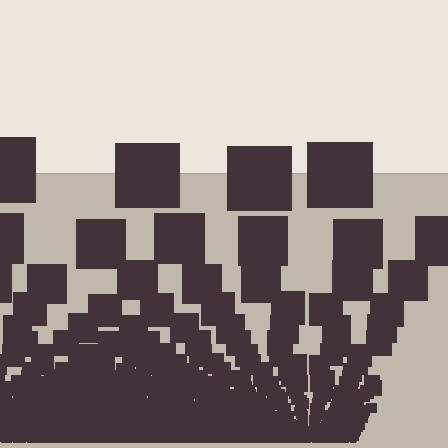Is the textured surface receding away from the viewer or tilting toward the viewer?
The surface appears to tilt toward the viewer. Texture elements get larger and sparser toward the top.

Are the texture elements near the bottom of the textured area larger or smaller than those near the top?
Smaller. The gradient is inverted — elements near the bottom are smaller and denser.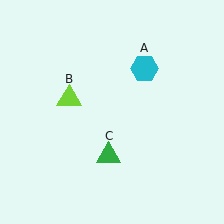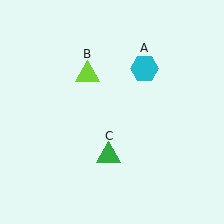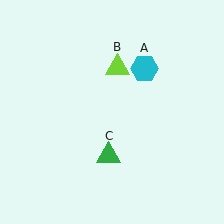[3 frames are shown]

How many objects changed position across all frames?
1 object changed position: lime triangle (object B).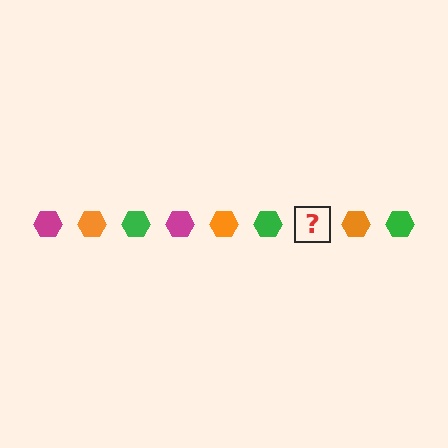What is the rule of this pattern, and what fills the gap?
The rule is that the pattern cycles through magenta, orange, green hexagons. The gap should be filled with a magenta hexagon.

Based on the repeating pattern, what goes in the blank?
The blank should be a magenta hexagon.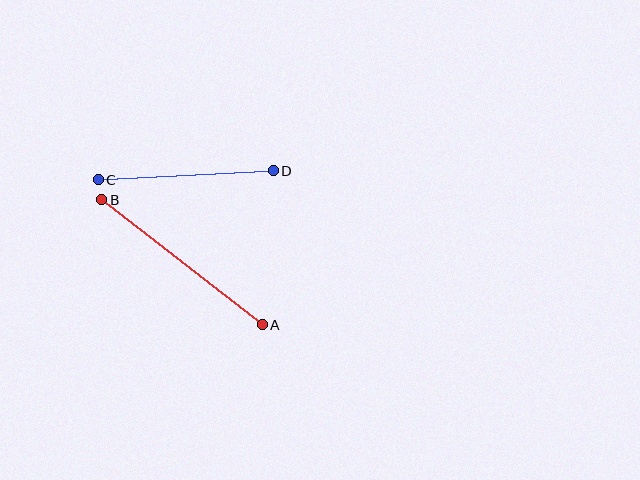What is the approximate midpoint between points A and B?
The midpoint is at approximately (182, 262) pixels.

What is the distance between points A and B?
The distance is approximately 203 pixels.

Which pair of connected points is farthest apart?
Points A and B are farthest apart.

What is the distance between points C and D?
The distance is approximately 175 pixels.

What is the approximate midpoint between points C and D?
The midpoint is at approximately (186, 175) pixels.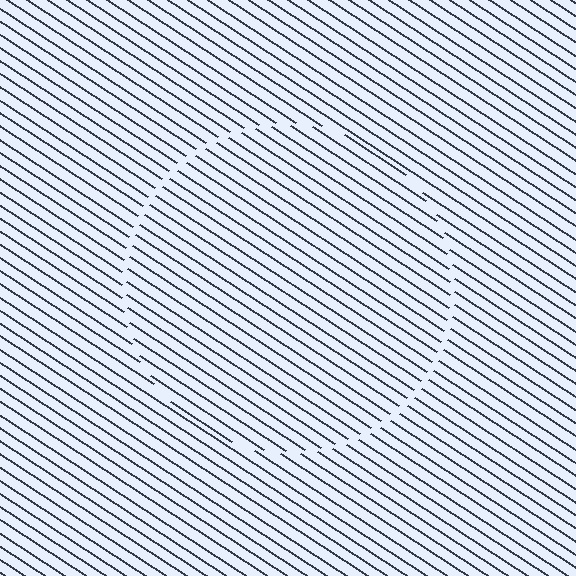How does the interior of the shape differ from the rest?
The interior of the shape contains the same grating, shifted by half a period — the contour is defined by the phase discontinuity where line-ends from the inner and outer gratings abut.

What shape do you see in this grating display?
An illusory circle. The interior of the shape contains the same grating, shifted by half a period — the contour is defined by the phase discontinuity where line-ends from the inner and outer gratings abut.